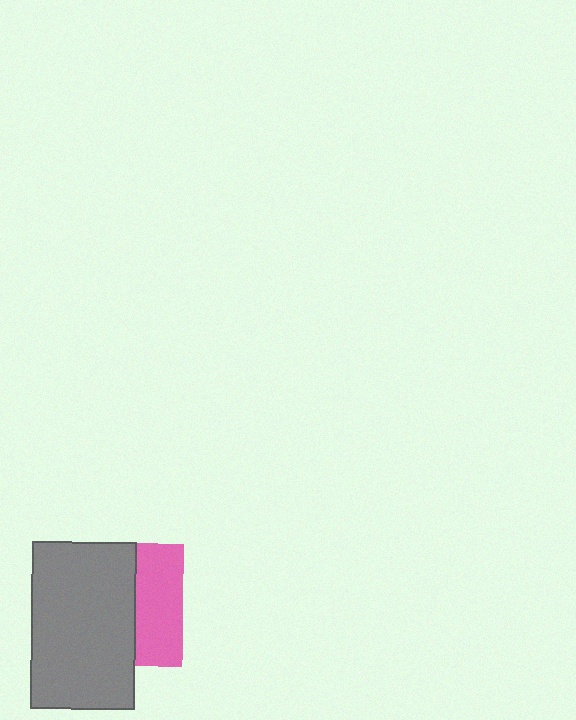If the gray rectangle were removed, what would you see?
You would see the complete pink square.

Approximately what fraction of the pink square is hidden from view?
Roughly 62% of the pink square is hidden behind the gray rectangle.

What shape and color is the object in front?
The object in front is a gray rectangle.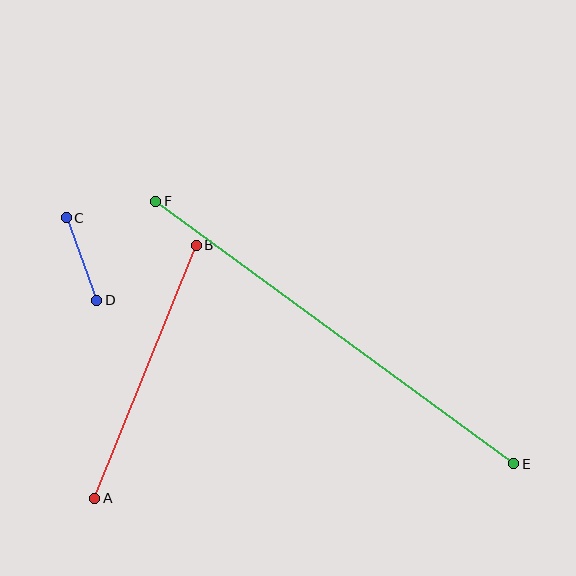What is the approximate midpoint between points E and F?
The midpoint is at approximately (335, 332) pixels.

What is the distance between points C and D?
The distance is approximately 88 pixels.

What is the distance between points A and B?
The distance is approximately 273 pixels.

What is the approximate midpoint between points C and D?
The midpoint is at approximately (81, 259) pixels.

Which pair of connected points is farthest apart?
Points E and F are farthest apart.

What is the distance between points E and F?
The distance is approximately 444 pixels.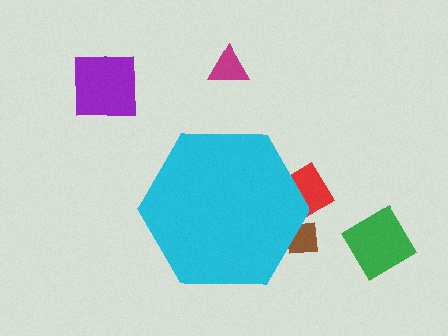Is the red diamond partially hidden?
Yes, the red diamond is partially hidden behind the cyan hexagon.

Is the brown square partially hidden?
Yes, the brown square is partially hidden behind the cyan hexagon.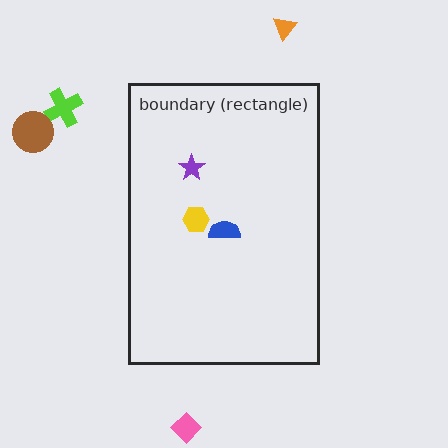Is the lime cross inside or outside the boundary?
Outside.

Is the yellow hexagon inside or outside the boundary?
Inside.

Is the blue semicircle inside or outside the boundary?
Inside.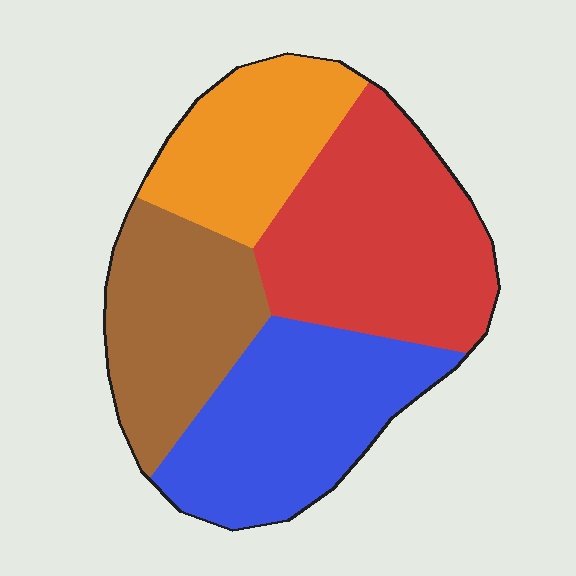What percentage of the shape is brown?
Brown takes up between a sixth and a third of the shape.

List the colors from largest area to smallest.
From largest to smallest: red, blue, brown, orange.